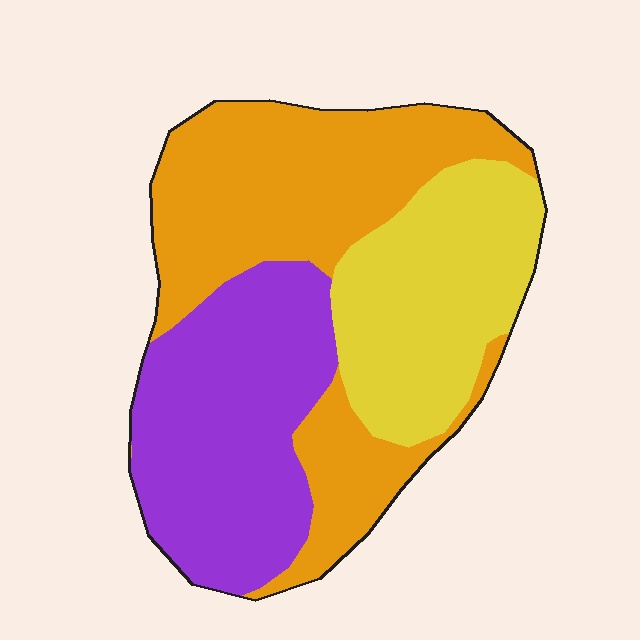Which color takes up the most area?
Orange, at roughly 40%.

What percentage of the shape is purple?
Purple takes up about one third (1/3) of the shape.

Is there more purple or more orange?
Orange.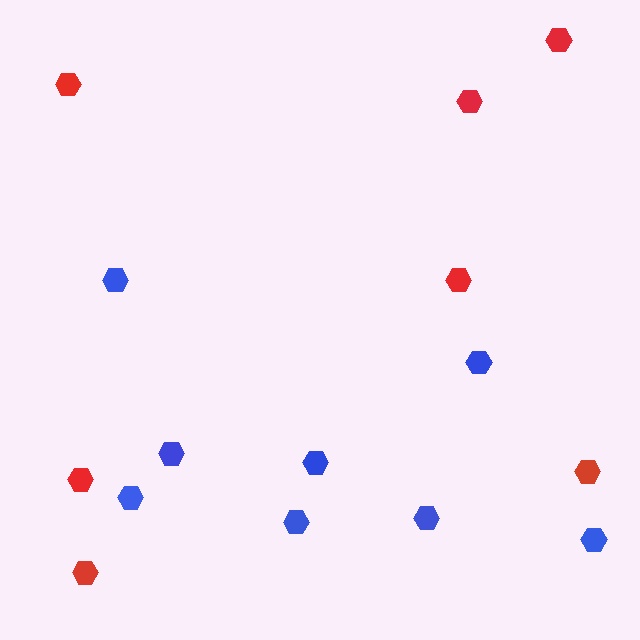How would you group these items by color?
There are 2 groups: one group of red hexagons (7) and one group of blue hexagons (8).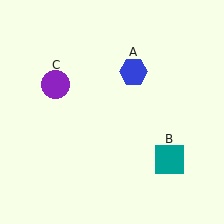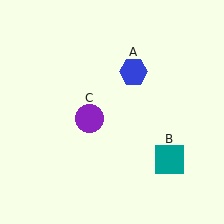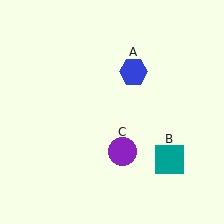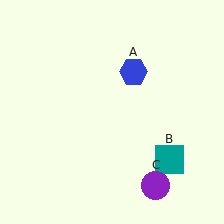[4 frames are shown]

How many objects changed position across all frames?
1 object changed position: purple circle (object C).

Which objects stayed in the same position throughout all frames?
Blue hexagon (object A) and teal square (object B) remained stationary.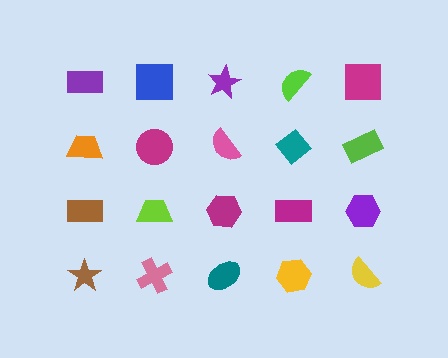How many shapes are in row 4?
5 shapes.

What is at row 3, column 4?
A magenta rectangle.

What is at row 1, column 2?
A blue square.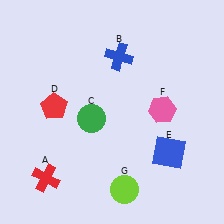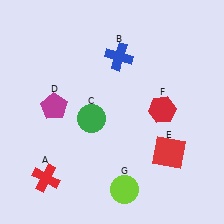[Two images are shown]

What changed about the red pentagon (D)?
In Image 1, D is red. In Image 2, it changed to magenta.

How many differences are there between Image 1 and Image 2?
There are 3 differences between the two images.